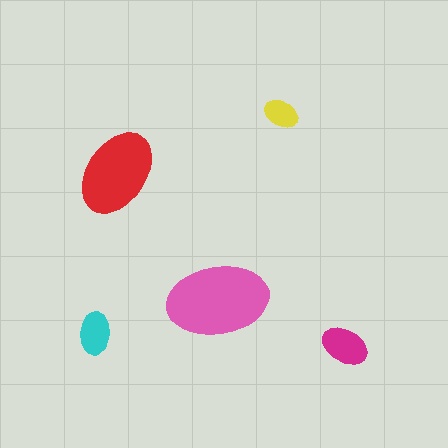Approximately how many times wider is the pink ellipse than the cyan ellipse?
About 2.5 times wider.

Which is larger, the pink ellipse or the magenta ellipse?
The pink one.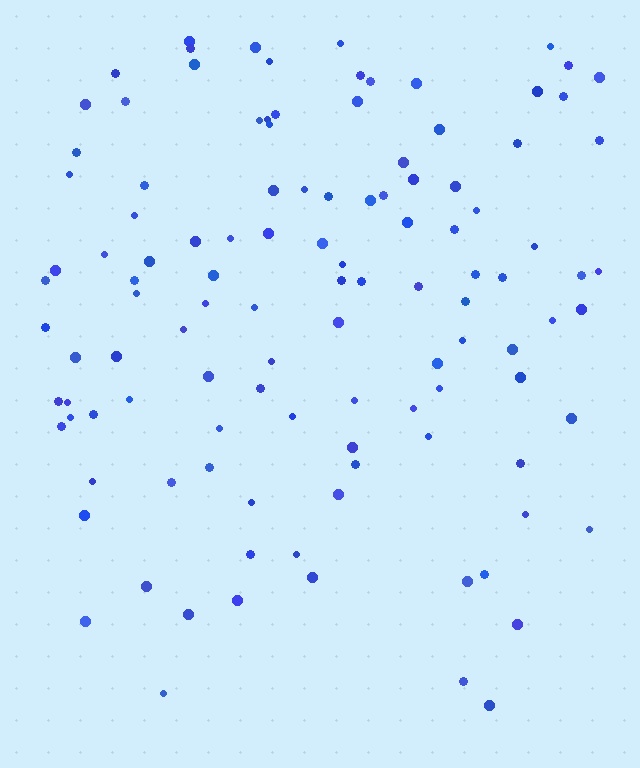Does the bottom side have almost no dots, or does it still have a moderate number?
Still a moderate number, just noticeably fewer than the top.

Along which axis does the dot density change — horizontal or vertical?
Vertical.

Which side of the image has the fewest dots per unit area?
The bottom.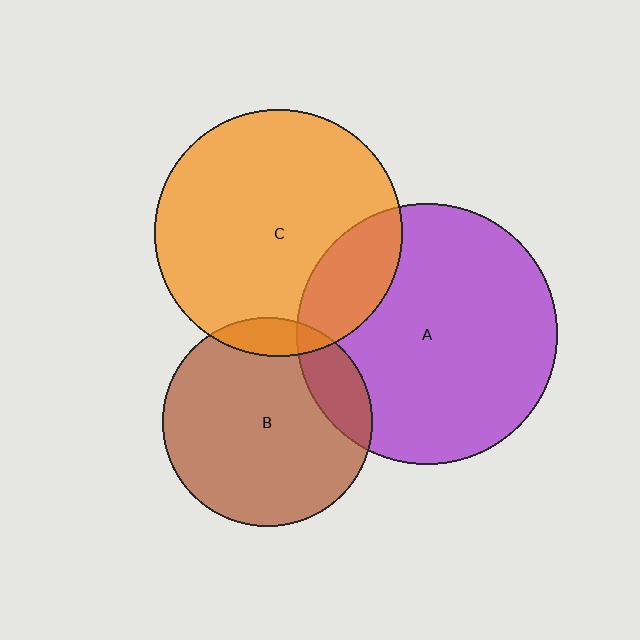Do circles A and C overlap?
Yes.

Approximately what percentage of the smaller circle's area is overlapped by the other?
Approximately 20%.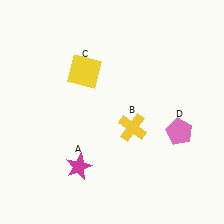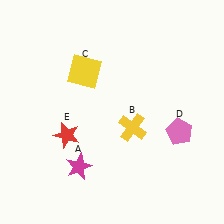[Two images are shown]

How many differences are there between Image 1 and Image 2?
There is 1 difference between the two images.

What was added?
A red star (E) was added in Image 2.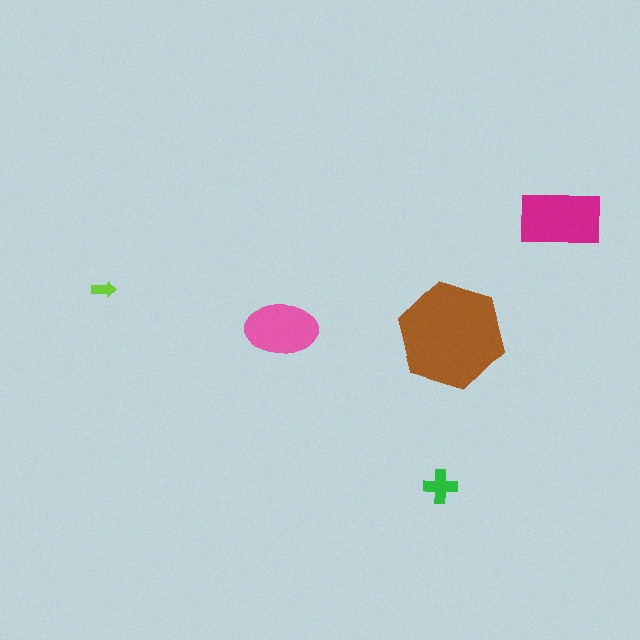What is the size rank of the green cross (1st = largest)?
4th.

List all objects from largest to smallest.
The brown hexagon, the magenta rectangle, the pink ellipse, the green cross, the lime arrow.